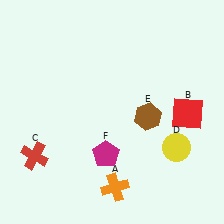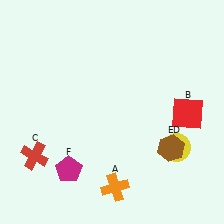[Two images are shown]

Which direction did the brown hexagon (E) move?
The brown hexagon (E) moved down.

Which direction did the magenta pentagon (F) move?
The magenta pentagon (F) moved left.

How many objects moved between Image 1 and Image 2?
2 objects moved between the two images.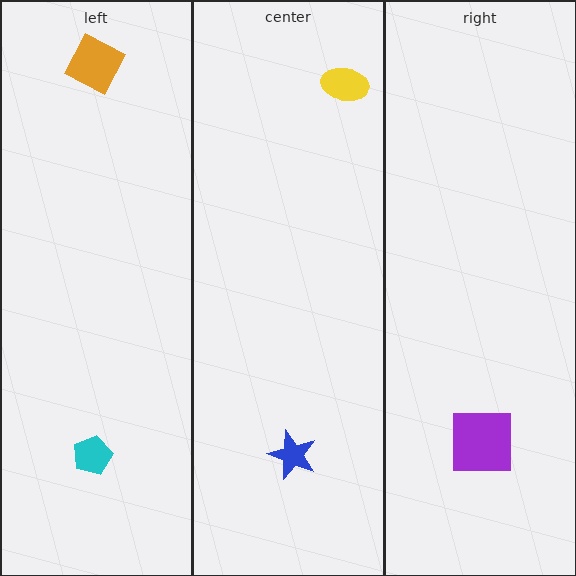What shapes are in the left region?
The cyan pentagon, the orange diamond.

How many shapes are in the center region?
2.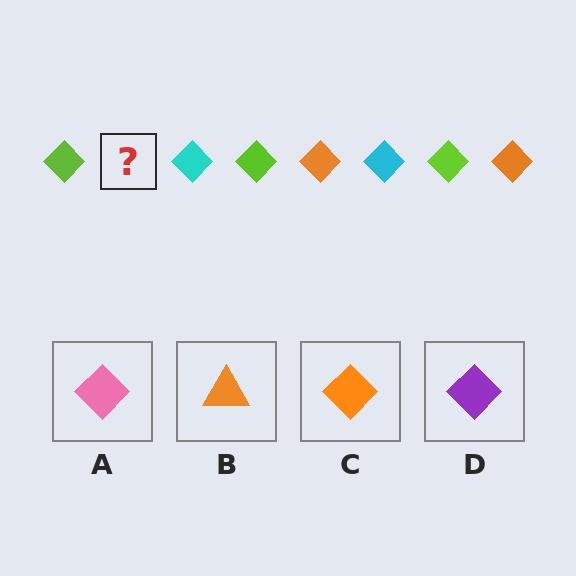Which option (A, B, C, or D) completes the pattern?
C.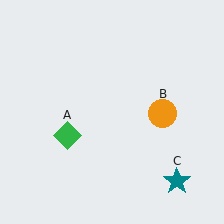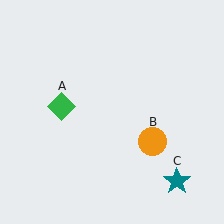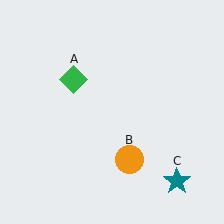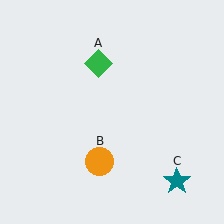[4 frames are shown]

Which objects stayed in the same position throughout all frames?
Teal star (object C) remained stationary.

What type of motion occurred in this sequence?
The green diamond (object A), orange circle (object B) rotated clockwise around the center of the scene.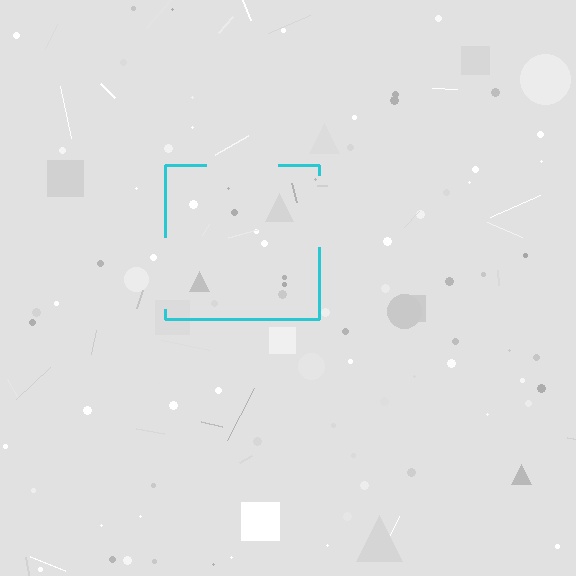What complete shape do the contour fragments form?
The contour fragments form a square.